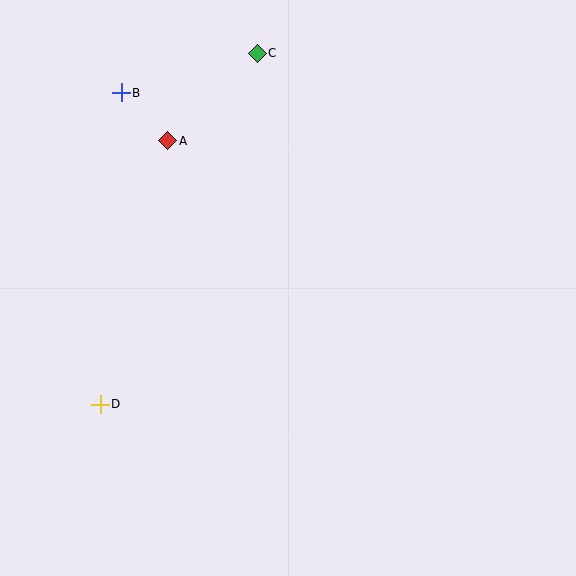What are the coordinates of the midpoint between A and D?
The midpoint between A and D is at (134, 272).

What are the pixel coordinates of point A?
Point A is at (168, 141).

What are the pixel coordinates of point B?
Point B is at (121, 93).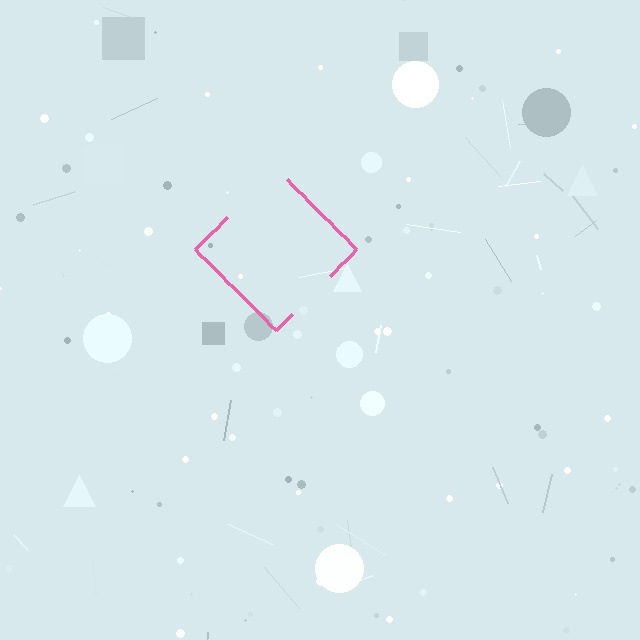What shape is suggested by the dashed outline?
The dashed outline suggests a diamond.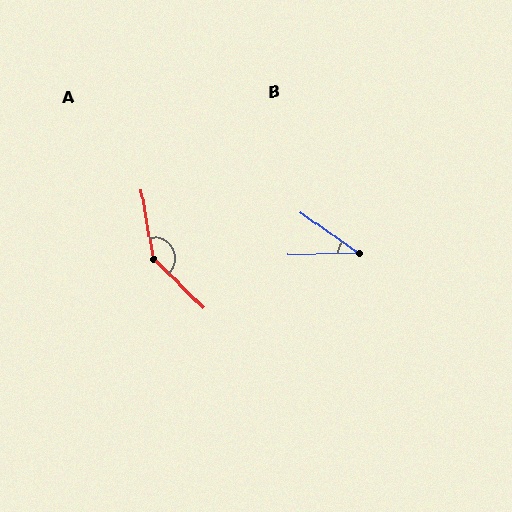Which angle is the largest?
A, at approximately 145 degrees.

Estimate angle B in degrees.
Approximately 36 degrees.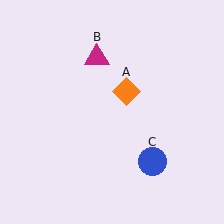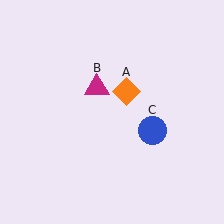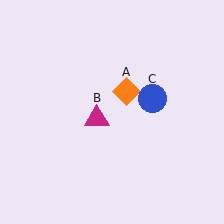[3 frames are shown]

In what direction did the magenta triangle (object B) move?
The magenta triangle (object B) moved down.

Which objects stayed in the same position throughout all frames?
Orange diamond (object A) remained stationary.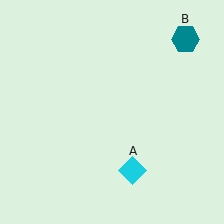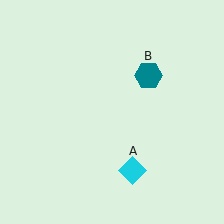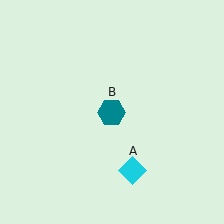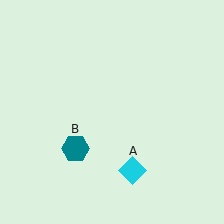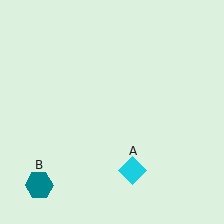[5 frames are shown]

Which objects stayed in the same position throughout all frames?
Cyan diamond (object A) remained stationary.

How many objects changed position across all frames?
1 object changed position: teal hexagon (object B).